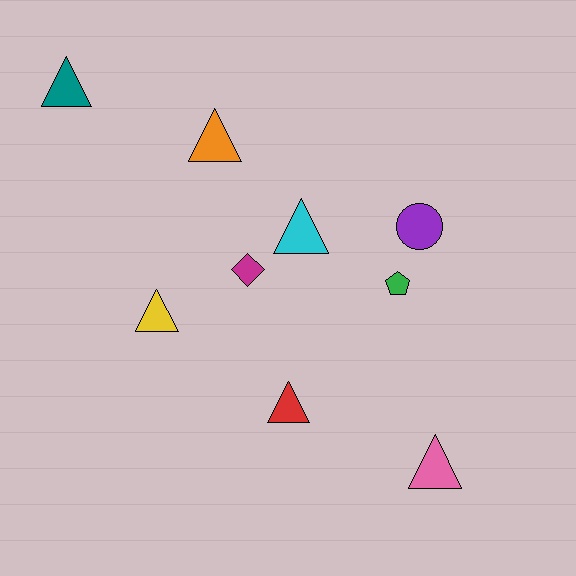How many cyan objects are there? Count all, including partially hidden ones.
There is 1 cyan object.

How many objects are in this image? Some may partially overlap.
There are 9 objects.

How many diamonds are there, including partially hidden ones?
There is 1 diamond.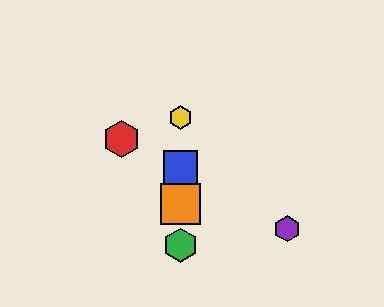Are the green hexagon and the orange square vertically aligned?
Yes, both are at x≈181.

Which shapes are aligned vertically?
The blue square, the green hexagon, the yellow hexagon, the orange square are aligned vertically.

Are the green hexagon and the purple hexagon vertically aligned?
No, the green hexagon is at x≈181 and the purple hexagon is at x≈287.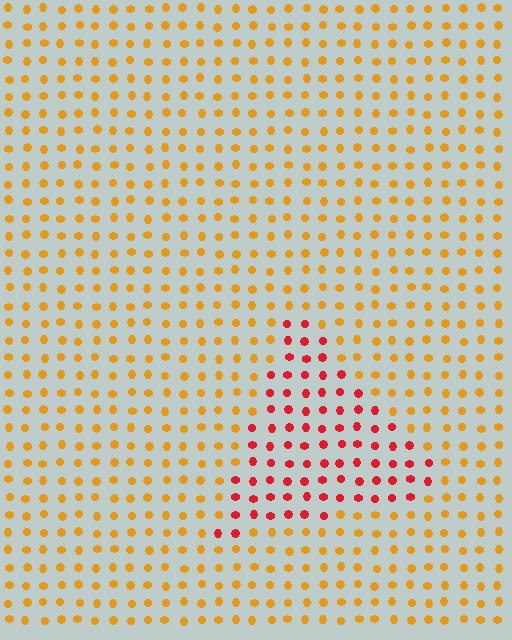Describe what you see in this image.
The image is filled with small orange elements in a uniform arrangement. A triangle-shaped region is visible where the elements are tinted to a slightly different hue, forming a subtle color boundary.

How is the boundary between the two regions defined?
The boundary is defined purely by a slight shift in hue (about 44 degrees). Spacing, size, and orientation are identical on both sides.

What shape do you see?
I see a triangle.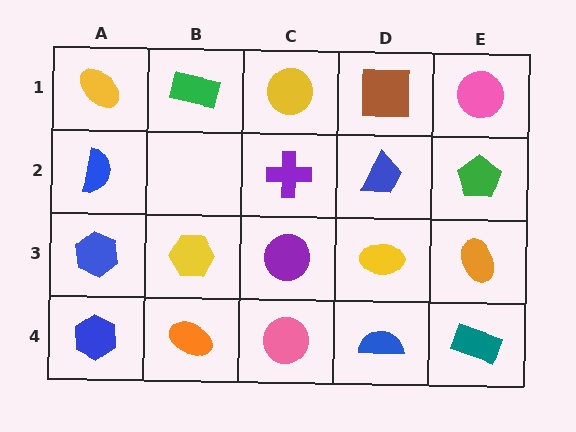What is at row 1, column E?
A pink circle.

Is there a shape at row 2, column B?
No, that cell is empty.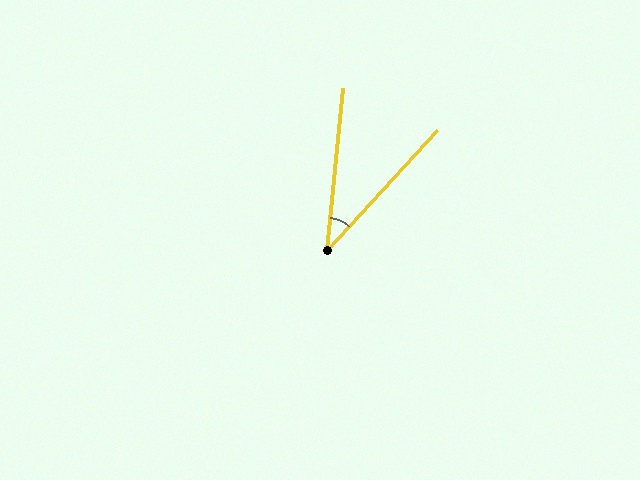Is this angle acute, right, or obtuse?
It is acute.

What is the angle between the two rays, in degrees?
Approximately 37 degrees.